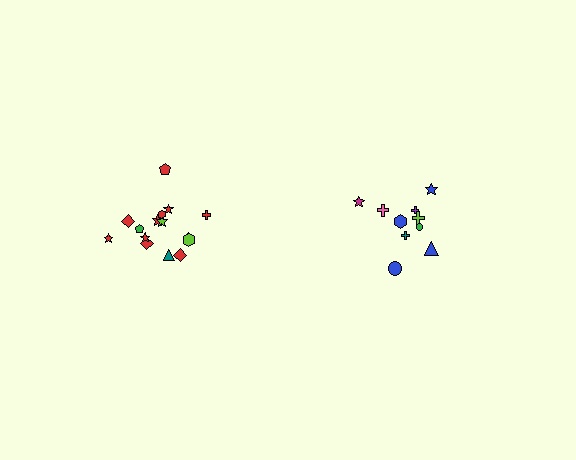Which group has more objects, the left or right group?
The left group.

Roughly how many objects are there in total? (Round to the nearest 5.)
Roughly 25 objects in total.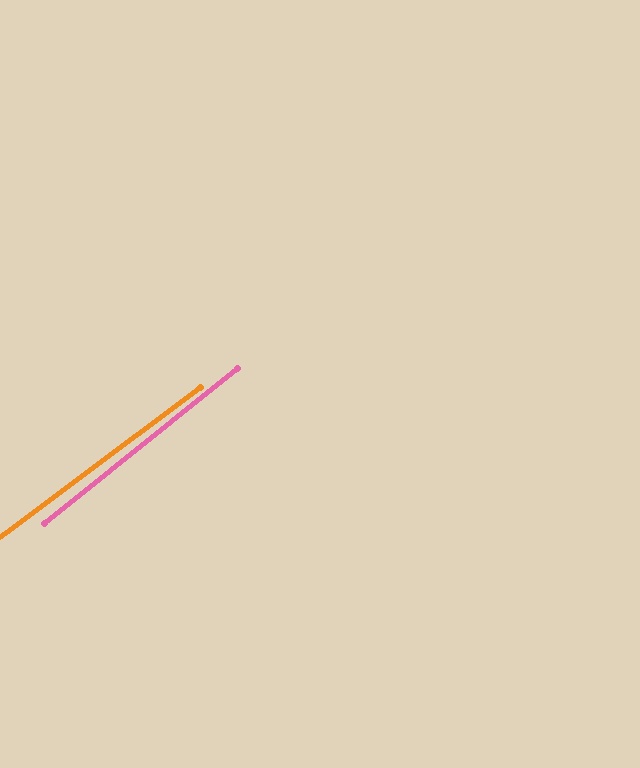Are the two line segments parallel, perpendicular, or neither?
Parallel — their directions differ by only 2.0°.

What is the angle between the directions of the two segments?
Approximately 2 degrees.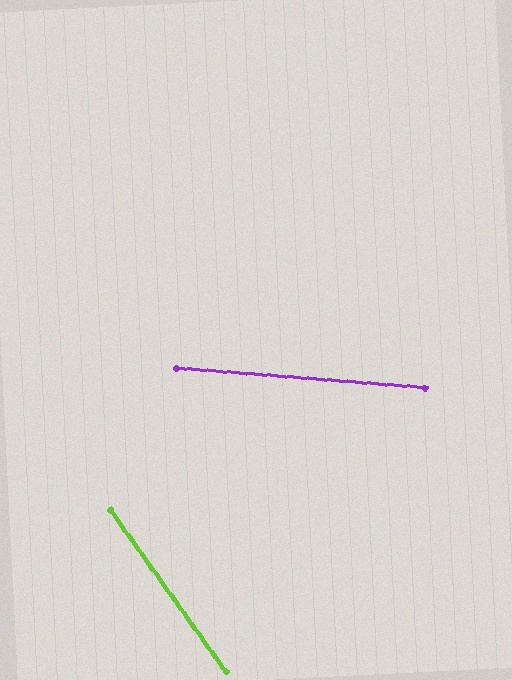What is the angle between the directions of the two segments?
Approximately 50 degrees.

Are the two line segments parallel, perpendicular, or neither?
Neither parallel nor perpendicular — they differ by about 50°.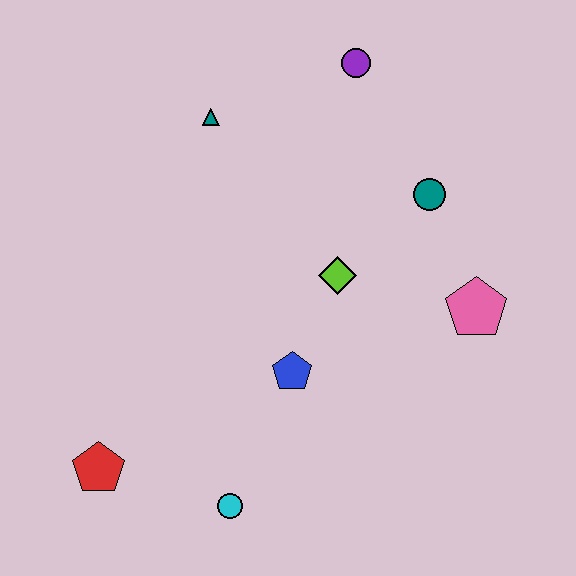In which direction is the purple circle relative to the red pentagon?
The purple circle is above the red pentagon.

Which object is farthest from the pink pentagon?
The red pentagon is farthest from the pink pentagon.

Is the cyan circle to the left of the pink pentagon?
Yes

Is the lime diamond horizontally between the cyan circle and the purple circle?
Yes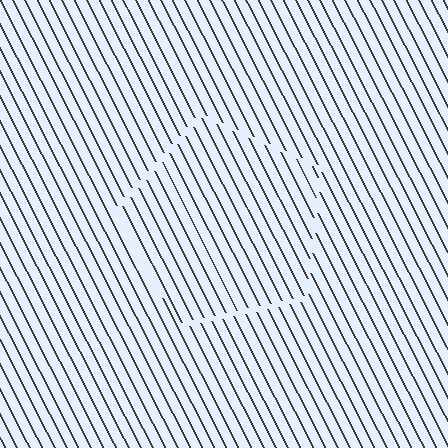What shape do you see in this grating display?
An illusory pentagon. The interior of the shape contains the same grating, shifted by half a period — the contour is defined by the phase discontinuity where line-ends from the inner and outer gratings abut.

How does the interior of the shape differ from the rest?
The interior of the shape contains the same grating, shifted by half a period — the contour is defined by the phase discontinuity where line-ends from the inner and outer gratings abut.